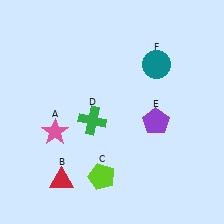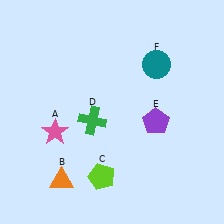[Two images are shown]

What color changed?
The triangle (B) changed from red in Image 1 to orange in Image 2.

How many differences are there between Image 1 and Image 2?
There is 1 difference between the two images.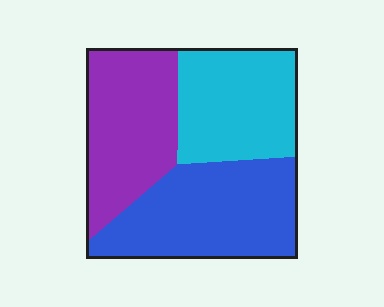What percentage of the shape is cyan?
Cyan takes up between a quarter and a half of the shape.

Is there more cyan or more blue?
Blue.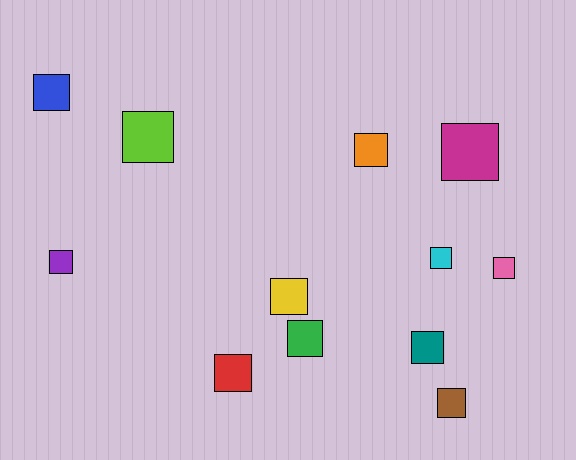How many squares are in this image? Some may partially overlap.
There are 12 squares.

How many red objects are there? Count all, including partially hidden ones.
There is 1 red object.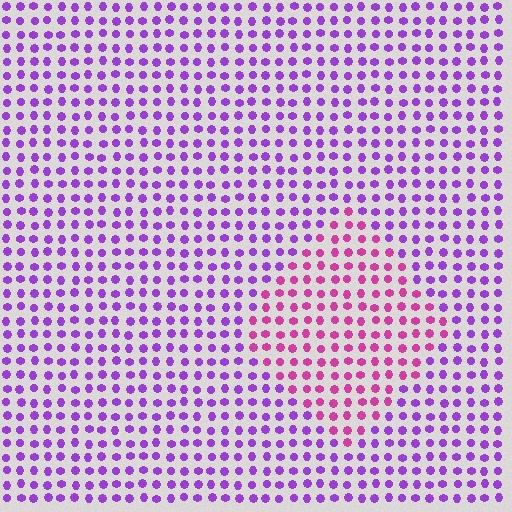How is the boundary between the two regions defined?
The boundary is defined purely by a slight shift in hue (about 40 degrees). Spacing, size, and orientation are identical on both sides.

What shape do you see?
I see a diamond.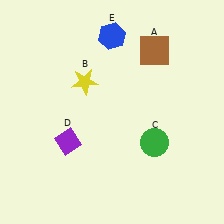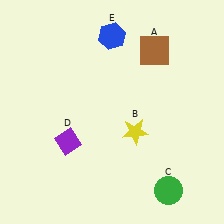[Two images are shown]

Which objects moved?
The objects that moved are: the yellow star (B), the green circle (C).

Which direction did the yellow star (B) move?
The yellow star (B) moved right.